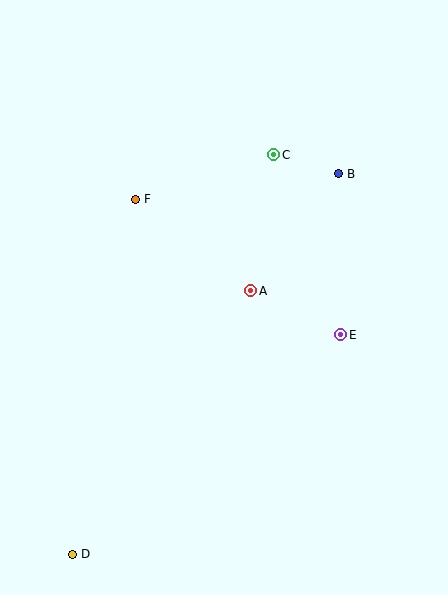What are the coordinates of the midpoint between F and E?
The midpoint between F and E is at (238, 267).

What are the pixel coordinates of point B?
Point B is at (339, 174).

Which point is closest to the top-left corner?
Point F is closest to the top-left corner.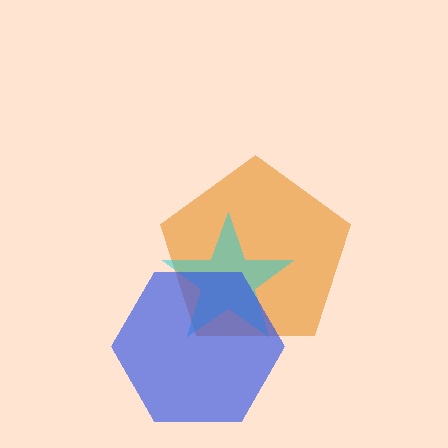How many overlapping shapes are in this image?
There are 3 overlapping shapes in the image.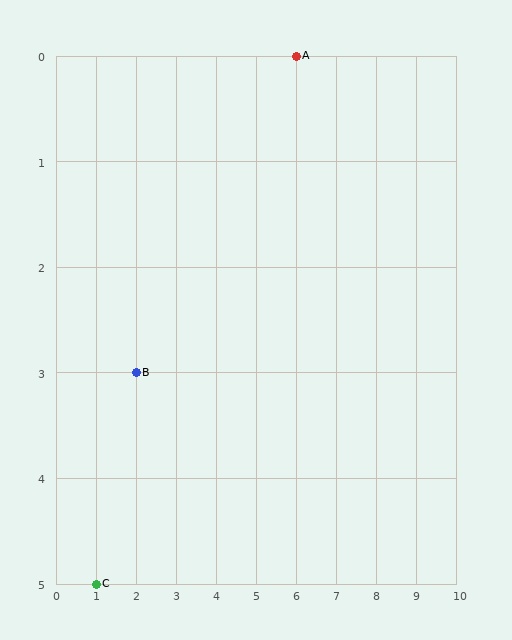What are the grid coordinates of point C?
Point C is at grid coordinates (1, 5).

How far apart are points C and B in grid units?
Points C and B are 1 column and 2 rows apart (about 2.2 grid units diagonally).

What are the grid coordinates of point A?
Point A is at grid coordinates (6, 0).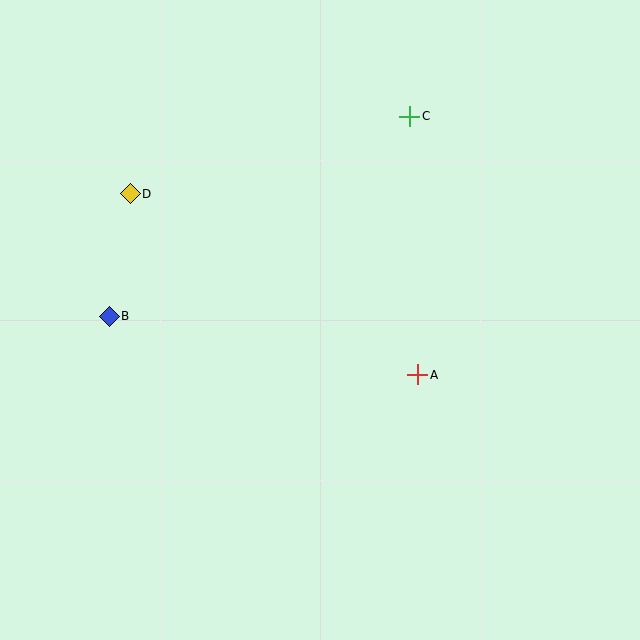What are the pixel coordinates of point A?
Point A is at (418, 375).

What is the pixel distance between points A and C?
The distance between A and C is 259 pixels.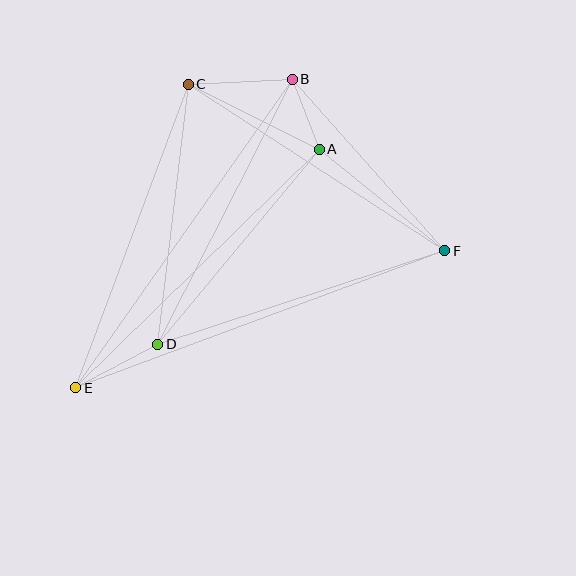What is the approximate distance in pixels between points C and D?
The distance between C and D is approximately 262 pixels.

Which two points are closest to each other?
Points A and B are closest to each other.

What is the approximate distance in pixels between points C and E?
The distance between C and E is approximately 324 pixels.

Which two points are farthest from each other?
Points E and F are farthest from each other.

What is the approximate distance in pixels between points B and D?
The distance between B and D is approximately 298 pixels.